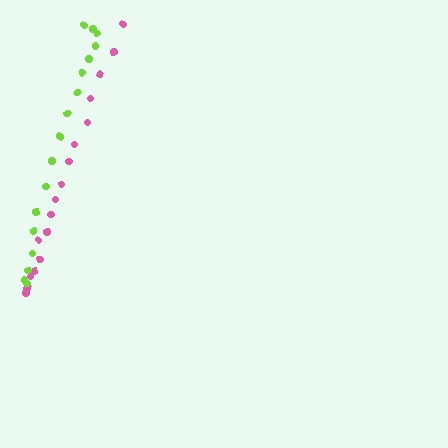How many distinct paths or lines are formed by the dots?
There are 2 distinct paths.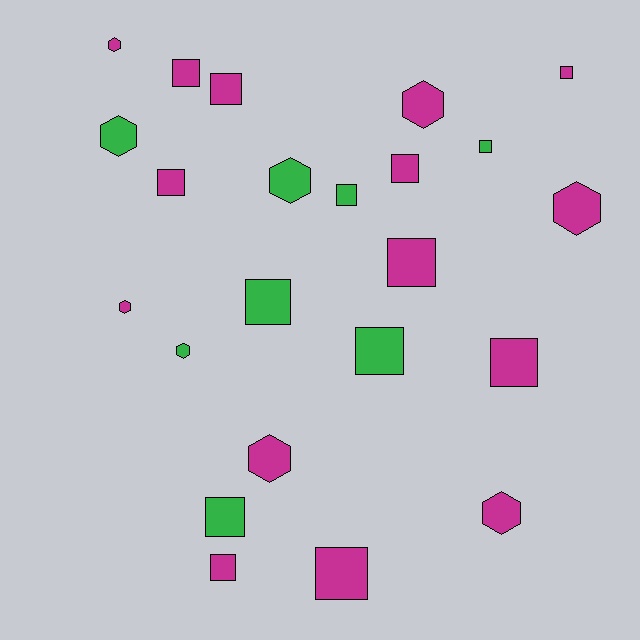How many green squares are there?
There are 5 green squares.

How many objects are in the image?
There are 23 objects.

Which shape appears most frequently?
Square, with 14 objects.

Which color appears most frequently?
Magenta, with 15 objects.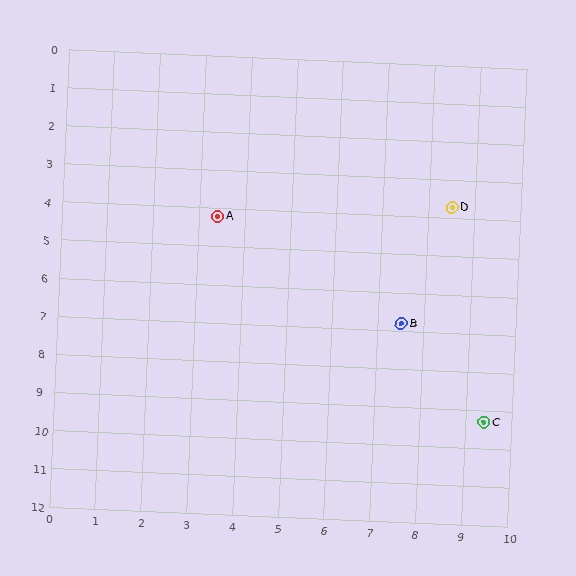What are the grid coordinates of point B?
Point B is at approximately (7.5, 6.8).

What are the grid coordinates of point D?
Point D is at approximately (8.5, 3.7).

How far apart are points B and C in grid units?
Points B and C are about 3.1 grid units apart.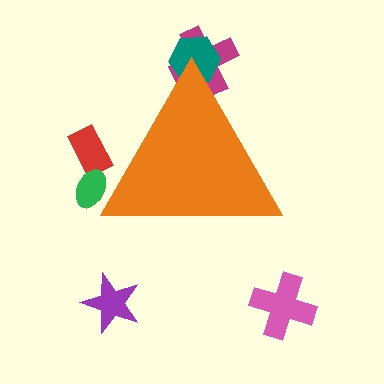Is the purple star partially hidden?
No, the purple star is fully visible.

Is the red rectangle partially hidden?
Yes, the red rectangle is partially hidden behind the orange triangle.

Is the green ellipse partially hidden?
Yes, the green ellipse is partially hidden behind the orange triangle.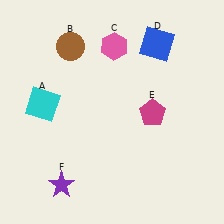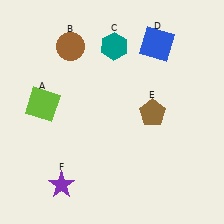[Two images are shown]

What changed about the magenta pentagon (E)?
In Image 1, E is magenta. In Image 2, it changed to brown.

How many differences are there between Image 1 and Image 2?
There are 3 differences between the two images.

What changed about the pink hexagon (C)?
In Image 1, C is pink. In Image 2, it changed to teal.